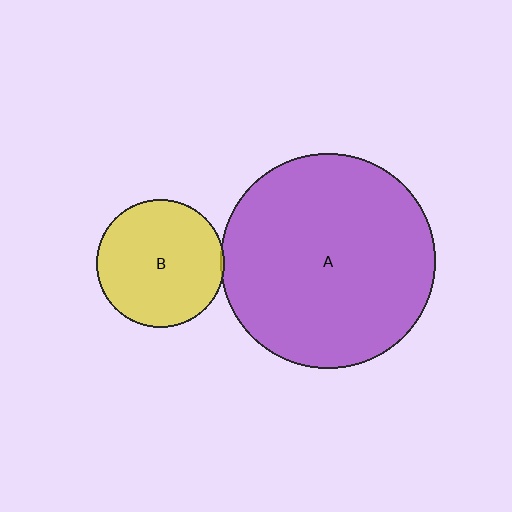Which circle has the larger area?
Circle A (purple).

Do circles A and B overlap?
Yes.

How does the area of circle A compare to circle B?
Approximately 2.8 times.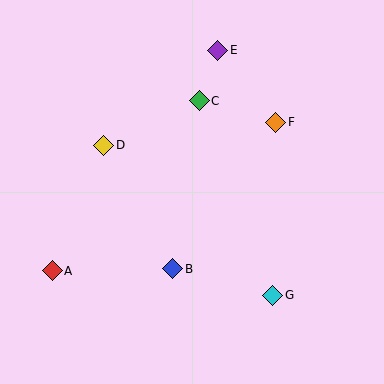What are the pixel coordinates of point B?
Point B is at (173, 269).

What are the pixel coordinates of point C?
Point C is at (199, 101).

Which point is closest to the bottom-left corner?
Point A is closest to the bottom-left corner.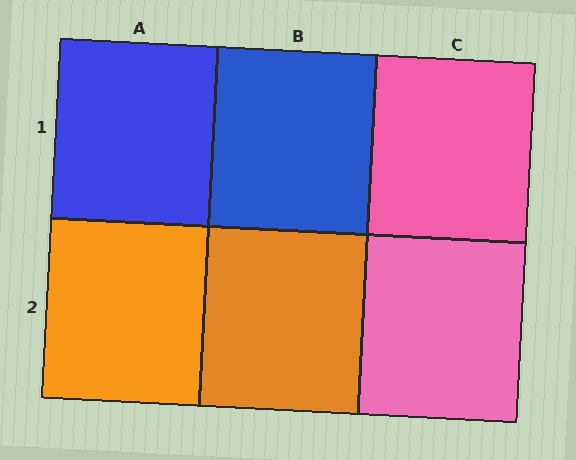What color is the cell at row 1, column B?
Blue.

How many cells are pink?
2 cells are pink.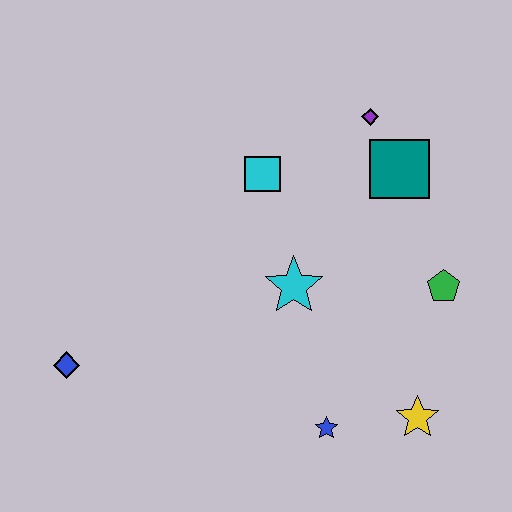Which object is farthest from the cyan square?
The yellow star is farthest from the cyan square.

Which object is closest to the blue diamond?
The cyan star is closest to the blue diamond.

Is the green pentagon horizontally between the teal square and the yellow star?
No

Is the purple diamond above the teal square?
Yes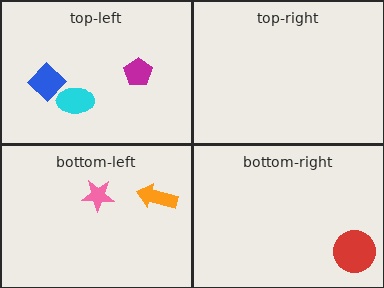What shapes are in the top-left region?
The magenta pentagon, the blue diamond, the cyan ellipse.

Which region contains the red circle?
The bottom-right region.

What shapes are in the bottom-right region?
The red circle.